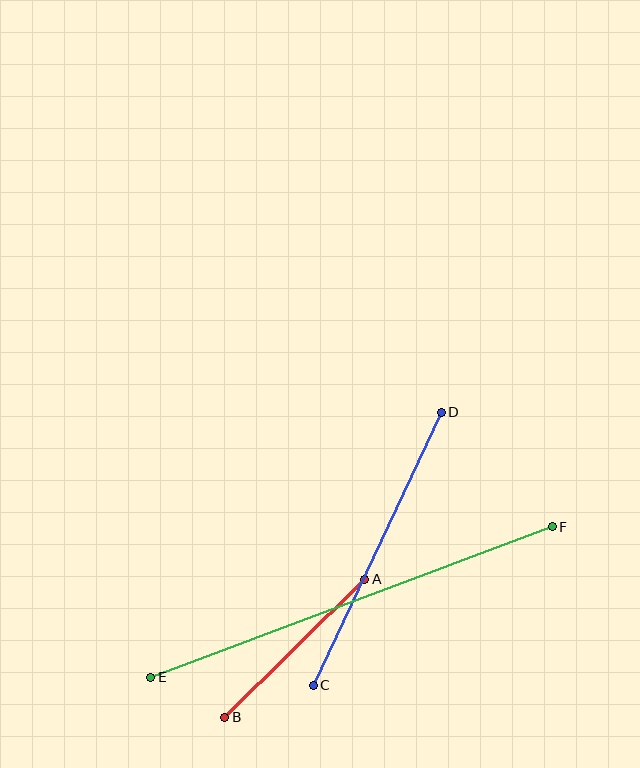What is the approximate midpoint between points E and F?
The midpoint is at approximately (352, 602) pixels.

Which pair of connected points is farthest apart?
Points E and F are farthest apart.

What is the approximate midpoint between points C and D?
The midpoint is at approximately (377, 549) pixels.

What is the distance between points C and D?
The distance is approximately 302 pixels.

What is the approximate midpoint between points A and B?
The midpoint is at approximately (295, 648) pixels.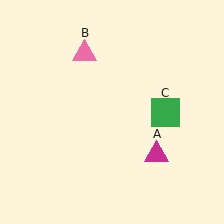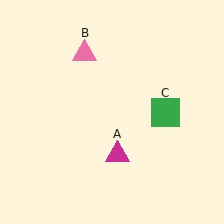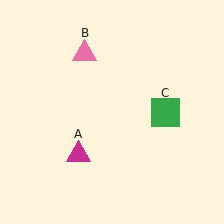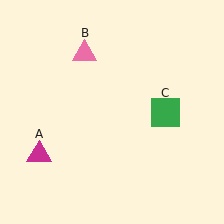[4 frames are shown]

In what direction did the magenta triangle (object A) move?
The magenta triangle (object A) moved left.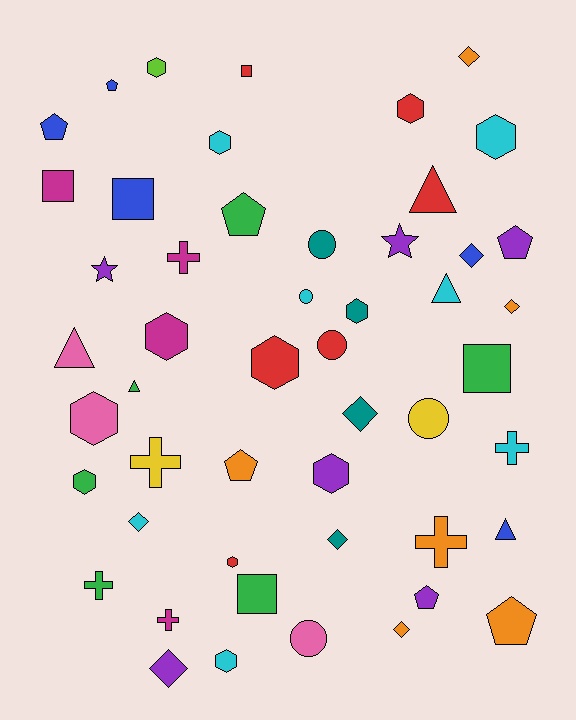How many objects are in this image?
There are 50 objects.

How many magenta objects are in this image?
There are 4 magenta objects.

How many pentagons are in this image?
There are 7 pentagons.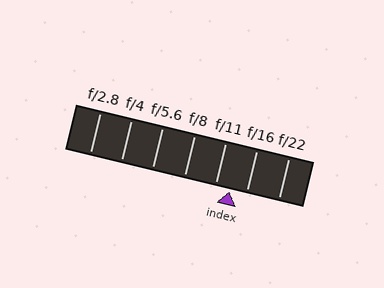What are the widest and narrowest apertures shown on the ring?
The widest aperture shown is f/2.8 and the narrowest is f/22.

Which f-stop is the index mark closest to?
The index mark is closest to f/11.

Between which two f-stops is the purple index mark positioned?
The index mark is between f/11 and f/16.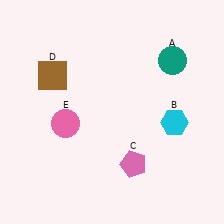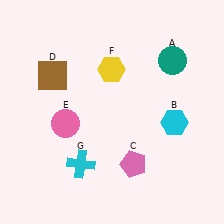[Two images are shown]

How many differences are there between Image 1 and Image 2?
There are 2 differences between the two images.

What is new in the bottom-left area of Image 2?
A cyan cross (G) was added in the bottom-left area of Image 2.